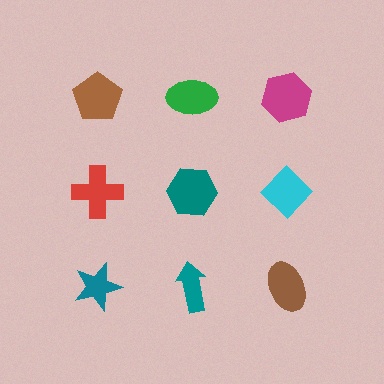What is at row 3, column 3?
A brown ellipse.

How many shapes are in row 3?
3 shapes.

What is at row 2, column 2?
A teal hexagon.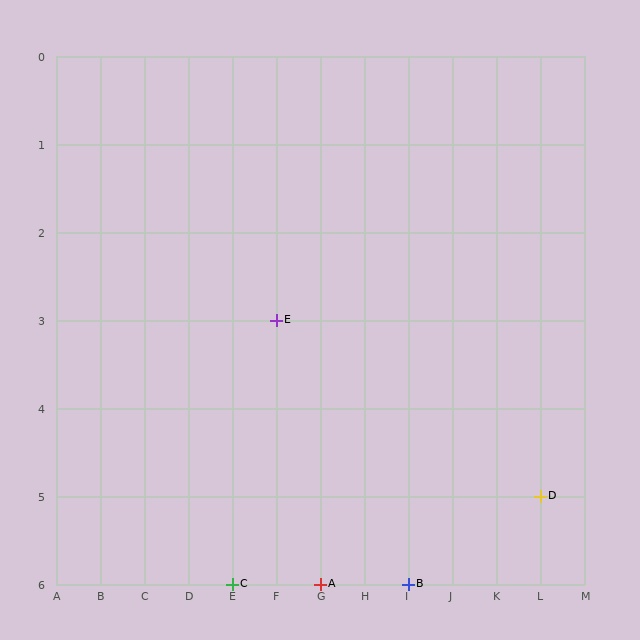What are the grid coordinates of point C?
Point C is at grid coordinates (E, 6).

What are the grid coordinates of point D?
Point D is at grid coordinates (L, 5).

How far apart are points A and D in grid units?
Points A and D are 5 columns and 1 row apart (about 5.1 grid units diagonally).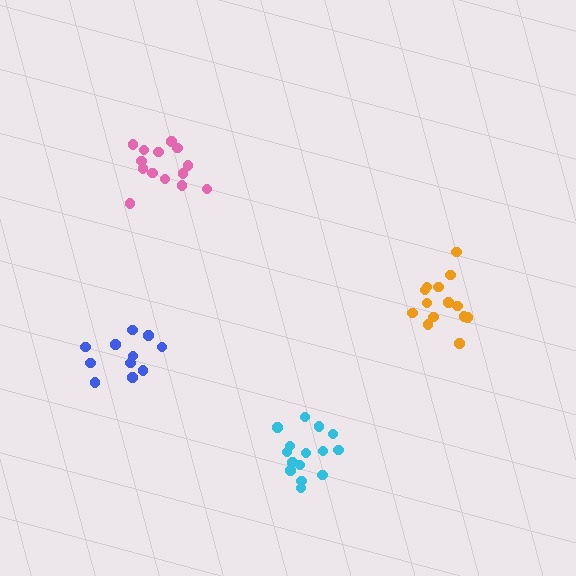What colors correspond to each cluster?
The clusters are colored: cyan, pink, blue, orange.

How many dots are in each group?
Group 1: 15 dots, Group 2: 15 dots, Group 3: 12 dots, Group 4: 14 dots (56 total).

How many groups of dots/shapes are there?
There are 4 groups.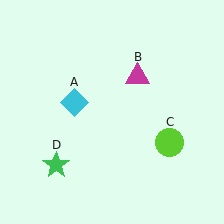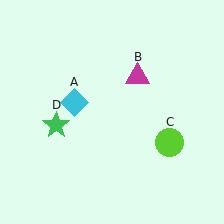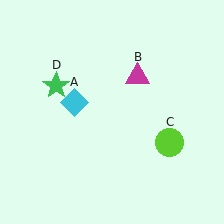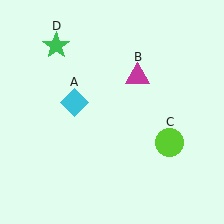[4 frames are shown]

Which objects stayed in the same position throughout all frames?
Cyan diamond (object A) and magenta triangle (object B) and lime circle (object C) remained stationary.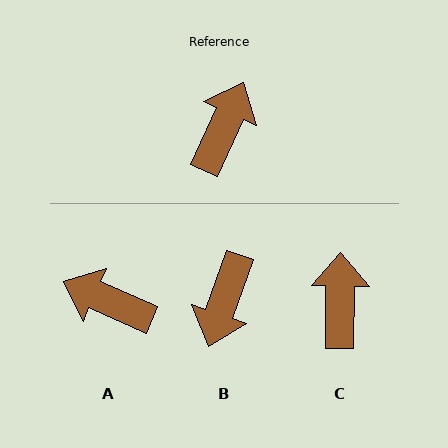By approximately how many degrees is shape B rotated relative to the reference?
Approximately 175 degrees clockwise.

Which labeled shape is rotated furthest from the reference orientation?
B, about 175 degrees away.